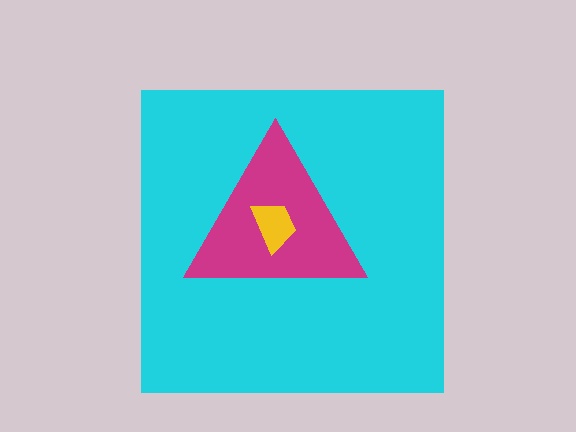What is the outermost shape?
The cyan square.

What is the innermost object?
The yellow trapezoid.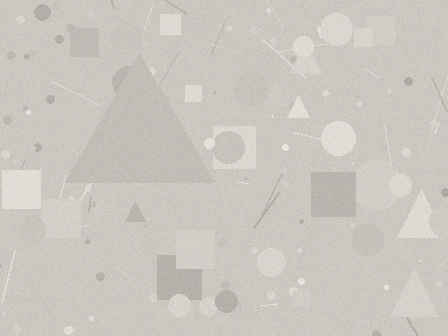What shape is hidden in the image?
A triangle is hidden in the image.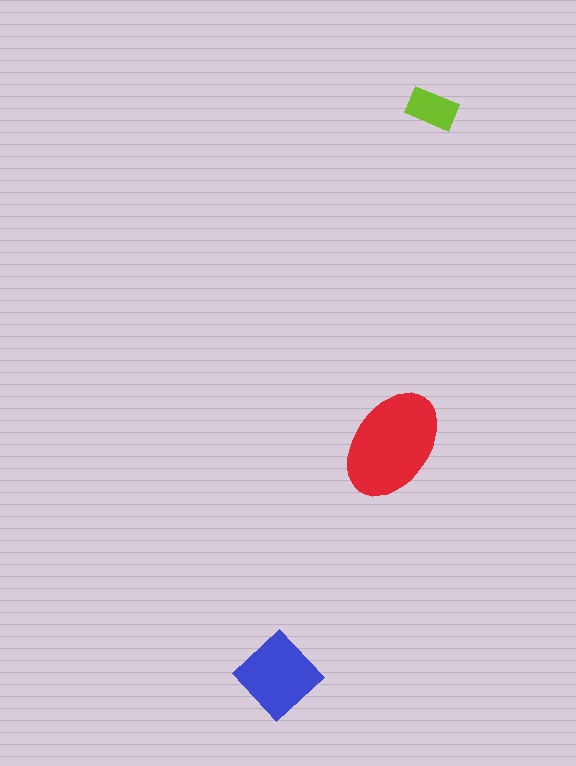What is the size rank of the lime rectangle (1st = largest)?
3rd.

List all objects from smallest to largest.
The lime rectangle, the blue diamond, the red ellipse.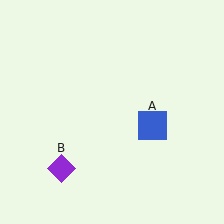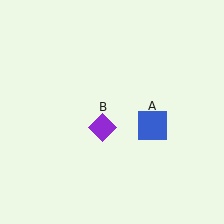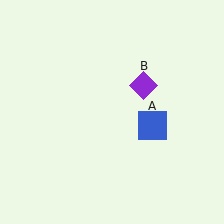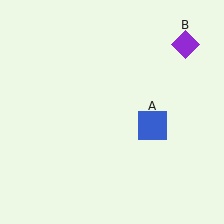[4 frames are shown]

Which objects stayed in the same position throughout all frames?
Blue square (object A) remained stationary.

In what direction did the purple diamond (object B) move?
The purple diamond (object B) moved up and to the right.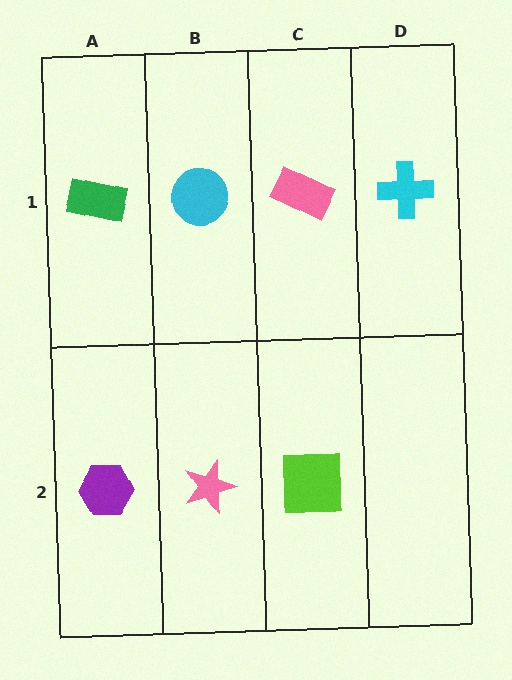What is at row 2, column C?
A lime square.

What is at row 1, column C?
A pink rectangle.